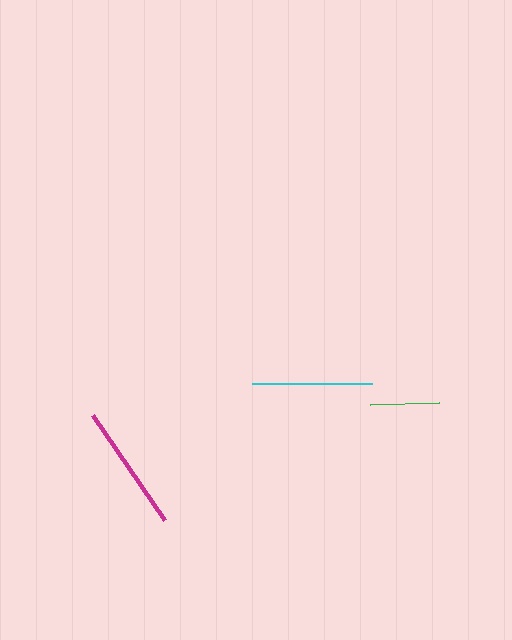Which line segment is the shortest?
The green line is the shortest at approximately 69 pixels.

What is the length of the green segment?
The green segment is approximately 69 pixels long.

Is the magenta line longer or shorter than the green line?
The magenta line is longer than the green line.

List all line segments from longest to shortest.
From longest to shortest: magenta, cyan, green.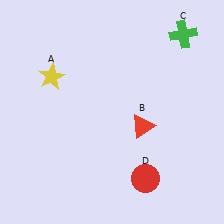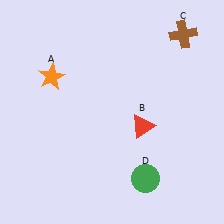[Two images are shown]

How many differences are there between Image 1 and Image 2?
There are 3 differences between the two images.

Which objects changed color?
A changed from yellow to orange. C changed from green to brown. D changed from red to green.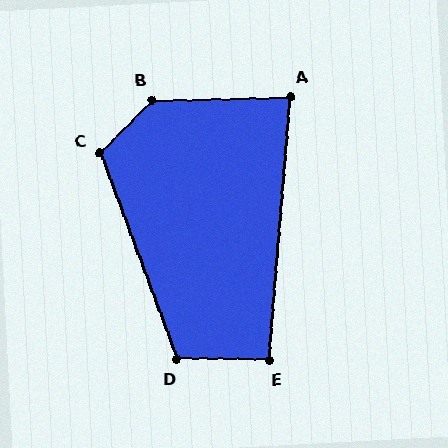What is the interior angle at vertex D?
Approximately 111 degrees (obtuse).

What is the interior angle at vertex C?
Approximately 115 degrees (obtuse).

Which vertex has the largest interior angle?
B, at approximately 136 degrees.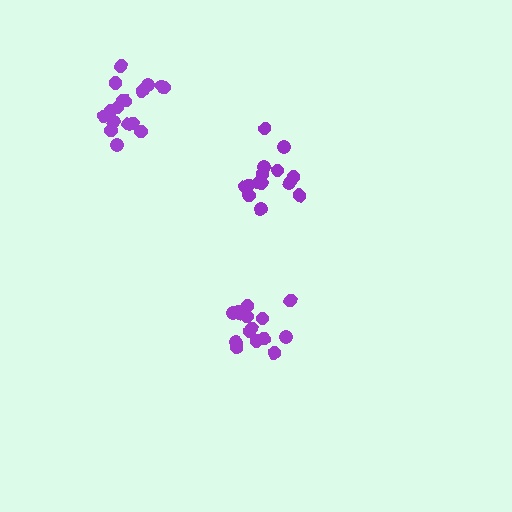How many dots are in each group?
Group 1: 15 dots, Group 2: 17 dots, Group 3: 14 dots (46 total).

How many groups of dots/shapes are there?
There are 3 groups.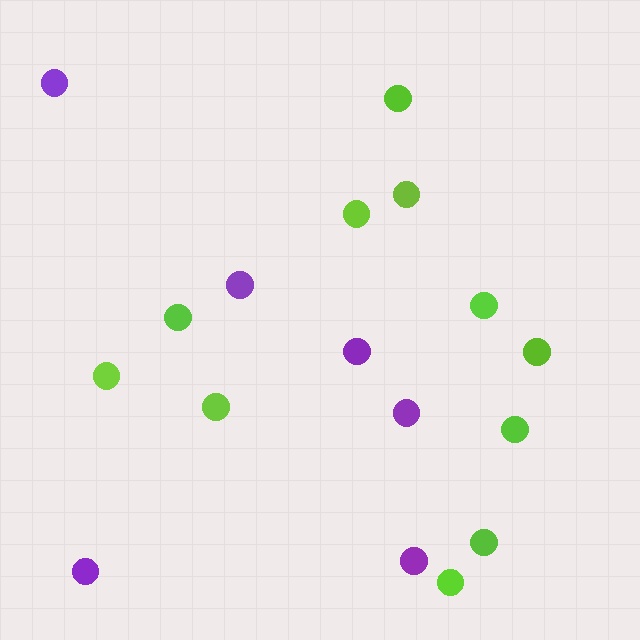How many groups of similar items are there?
There are 2 groups: one group of purple circles (6) and one group of lime circles (11).